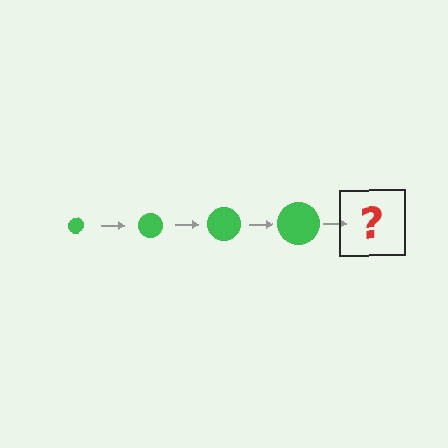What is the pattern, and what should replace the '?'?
The pattern is that the circle gets progressively larger each step. The '?' should be a green circle, larger than the previous one.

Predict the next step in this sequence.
The next step is a green circle, larger than the previous one.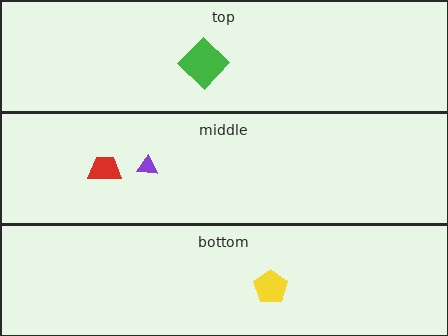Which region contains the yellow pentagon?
The bottom region.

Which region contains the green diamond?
The top region.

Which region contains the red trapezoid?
The middle region.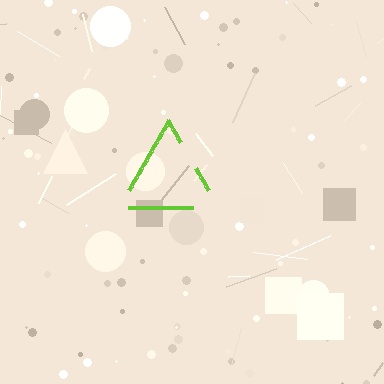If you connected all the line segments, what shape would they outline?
They would outline a triangle.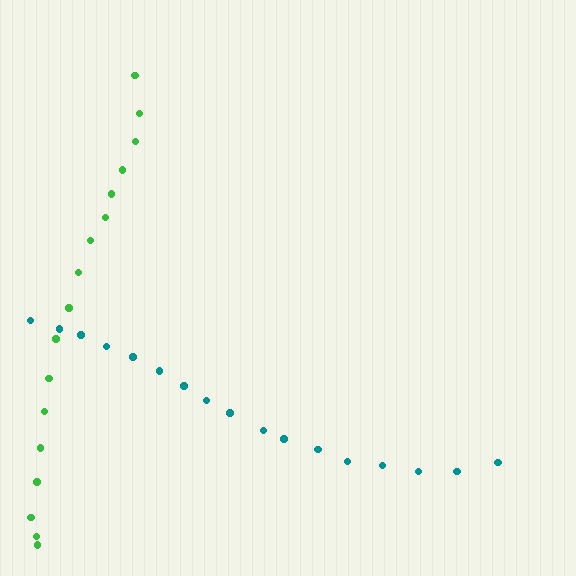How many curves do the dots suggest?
There are 2 distinct paths.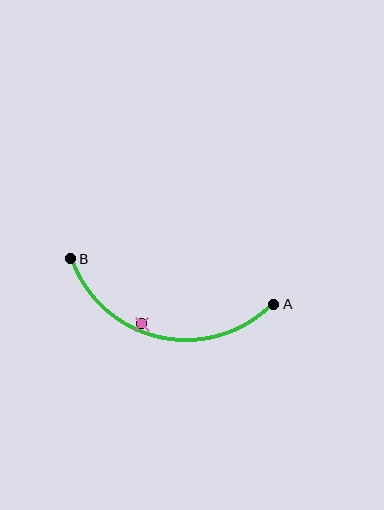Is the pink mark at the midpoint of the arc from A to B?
No — the pink mark does not lie on the arc at all. It sits slightly inside the curve.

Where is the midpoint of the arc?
The arc midpoint is the point on the curve farthest from the straight line joining A and B. It sits below that line.